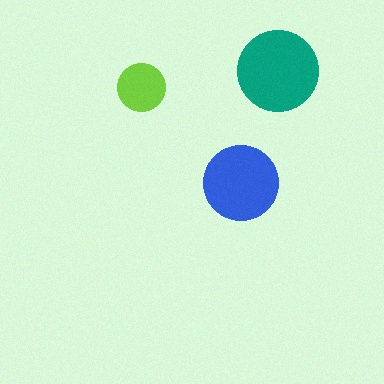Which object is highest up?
The teal circle is topmost.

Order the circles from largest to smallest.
the teal one, the blue one, the lime one.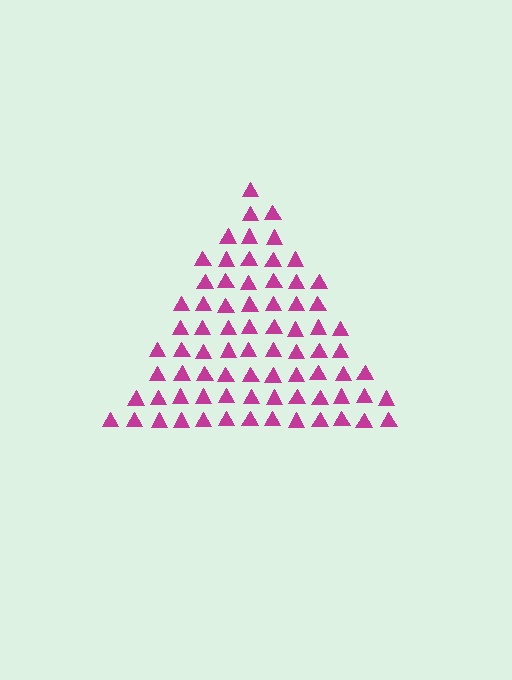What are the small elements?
The small elements are triangles.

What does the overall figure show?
The overall figure shows a triangle.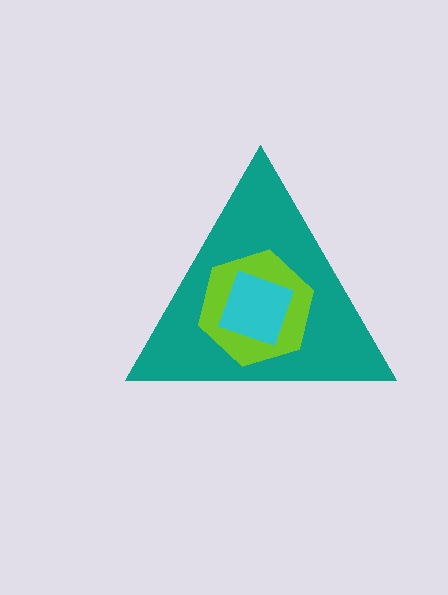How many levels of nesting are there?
3.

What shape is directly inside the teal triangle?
The lime hexagon.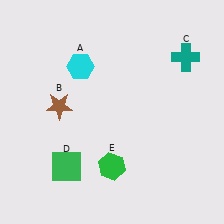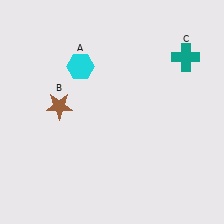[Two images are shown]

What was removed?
The green square (D), the green hexagon (E) were removed in Image 2.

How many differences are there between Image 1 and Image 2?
There are 2 differences between the two images.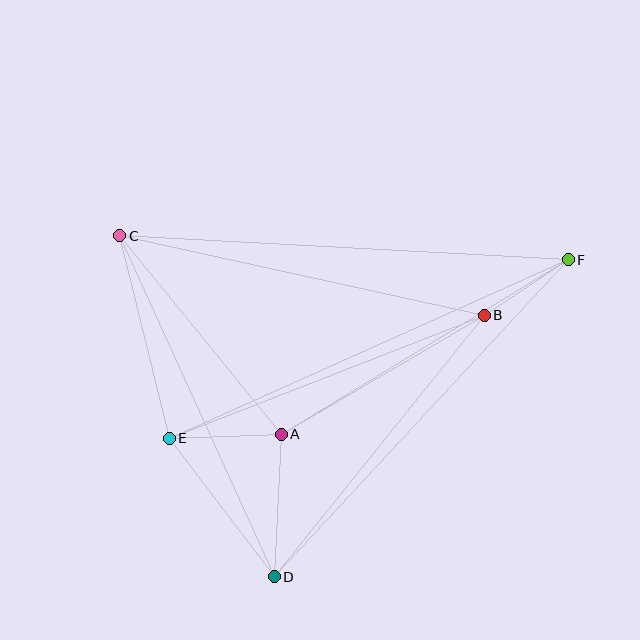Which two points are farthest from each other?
Points C and F are farthest from each other.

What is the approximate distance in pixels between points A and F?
The distance between A and F is approximately 336 pixels.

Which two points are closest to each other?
Points B and F are closest to each other.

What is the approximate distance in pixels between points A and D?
The distance between A and D is approximately 143 pixels.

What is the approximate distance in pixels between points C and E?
The distance between C and E is approximately 209 pixels.